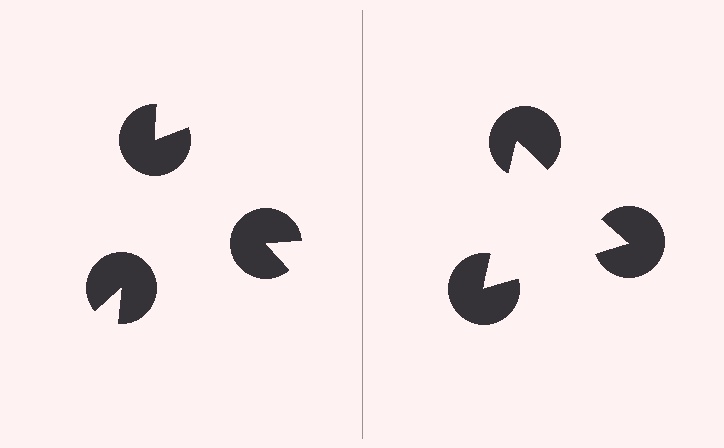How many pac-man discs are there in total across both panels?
6 — 3 on each side.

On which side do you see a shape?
An illusory triangle appears on the right side. On the left side the wedge cuts are rotated, so no coherent shape forms.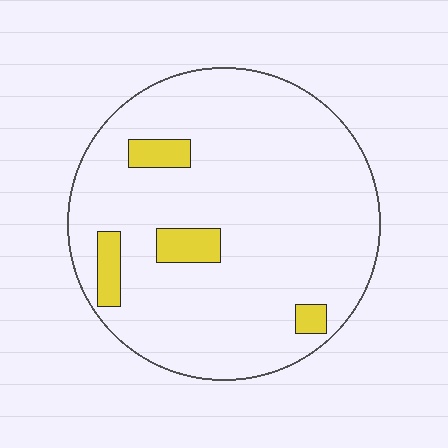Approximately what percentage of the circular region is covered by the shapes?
Approximately 10%.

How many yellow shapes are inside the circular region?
4.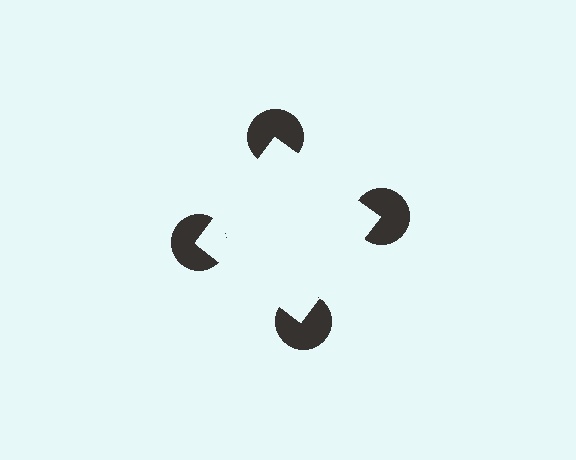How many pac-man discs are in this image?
There are 4 — one at each vertex of the illusory square.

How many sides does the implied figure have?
4 sides.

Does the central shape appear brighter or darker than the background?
It typically appears slightly brighter than the background, even though no actual brightness change is drawn.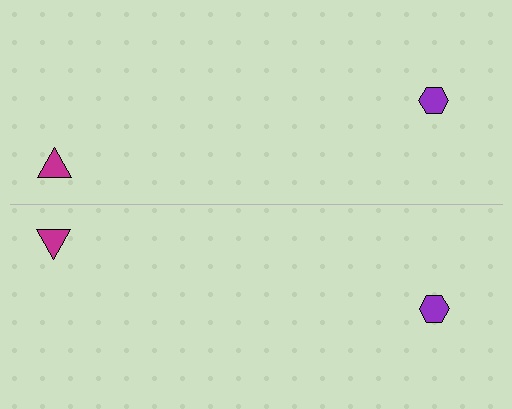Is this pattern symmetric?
Yes, this pattern has bilateral (reflection) symmetry.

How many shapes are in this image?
There are 4 shapes in this image.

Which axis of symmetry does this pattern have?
The pattern has a horizontal axis of symmetry running through the center of the image.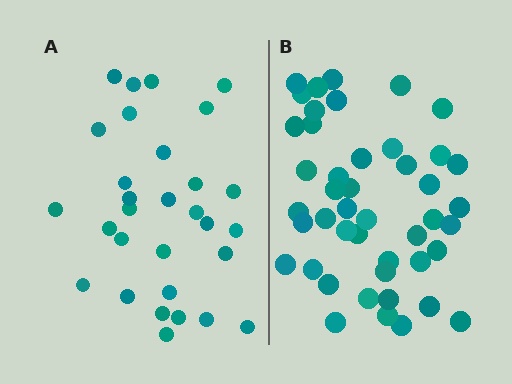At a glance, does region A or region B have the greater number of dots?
Region B (the right region) has more dots.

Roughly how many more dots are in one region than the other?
Region B has approximately 15 more dots than region A.